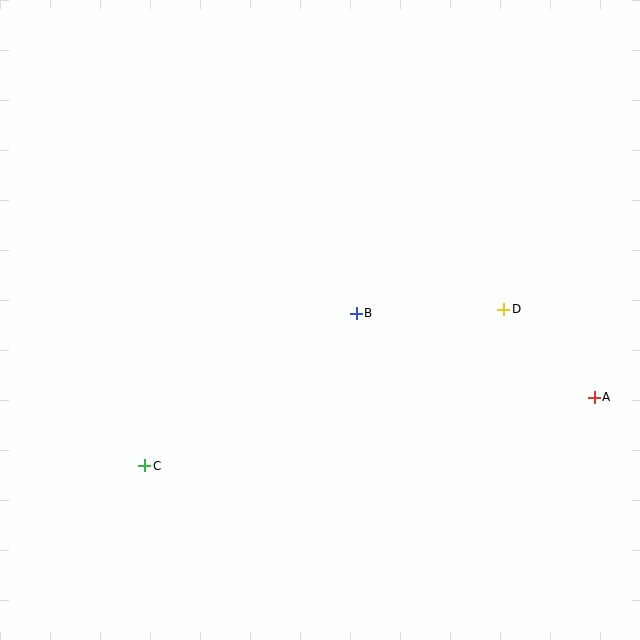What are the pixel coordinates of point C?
Point C is at (145, 466).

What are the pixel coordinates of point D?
Point D is at (504, 309).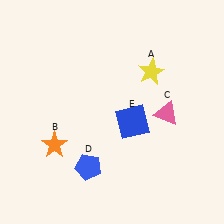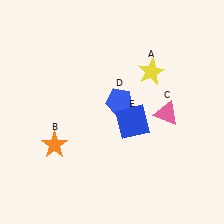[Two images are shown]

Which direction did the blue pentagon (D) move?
The blue pentagon (D) moved up.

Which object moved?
The blue pentagon (D) moved up.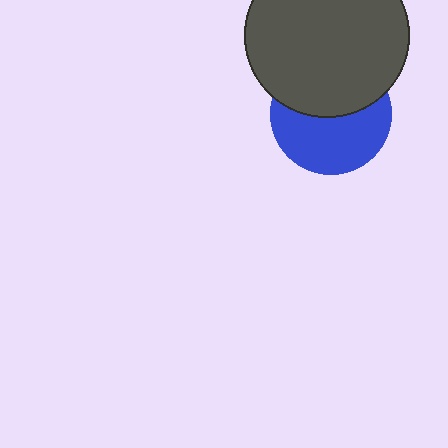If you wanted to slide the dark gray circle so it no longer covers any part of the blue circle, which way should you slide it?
Slide it up — that is the most direct way to separate the two shapes.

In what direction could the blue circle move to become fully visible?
The blue circle could move down. That would shift it out from behind the dark gray circle entirely.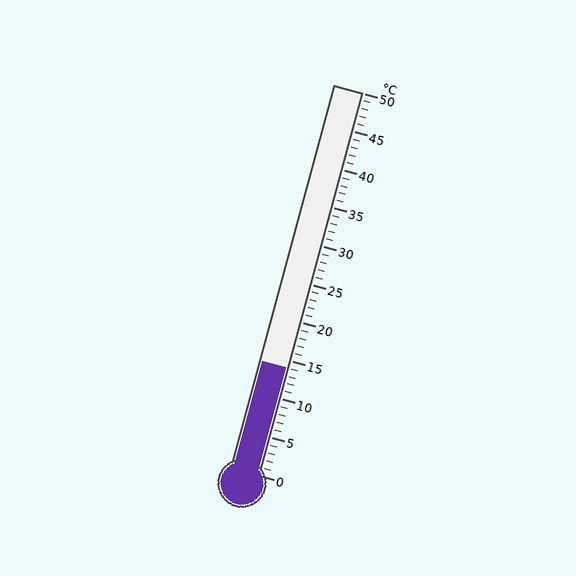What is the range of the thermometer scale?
The thermometer scale ranges from 0°C to 50°C.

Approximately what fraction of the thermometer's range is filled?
The thermometer is filled to approximately 30% of its range.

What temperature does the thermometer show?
The thermometer shows approximately 14°C.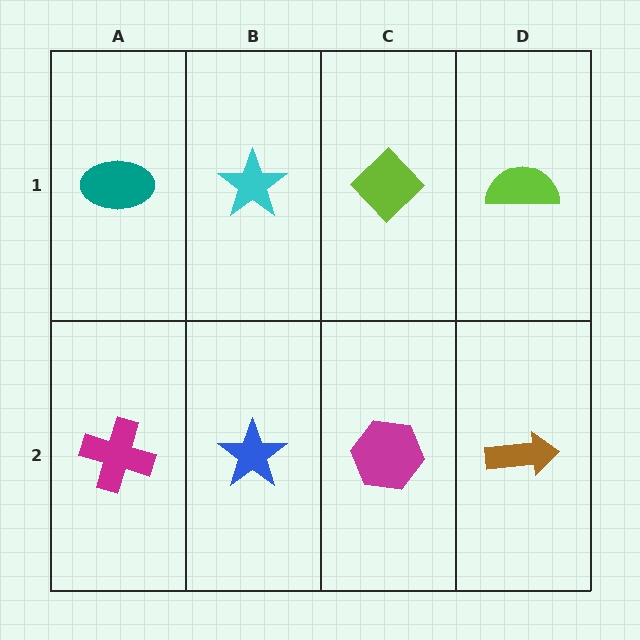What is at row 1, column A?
A teal ellipse.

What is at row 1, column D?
A lime semicircle.